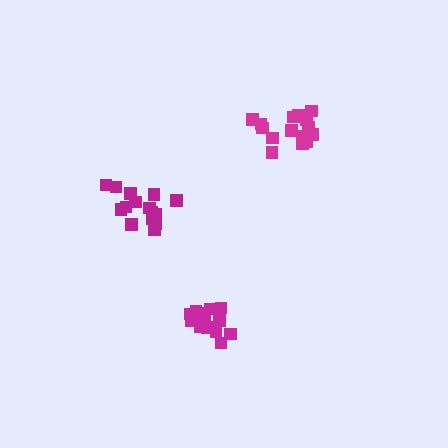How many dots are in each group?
Group 1: 15 dots, Group 2: 15 dots, Group 3: 16 dots (46 total).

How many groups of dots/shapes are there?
There are 3 groups.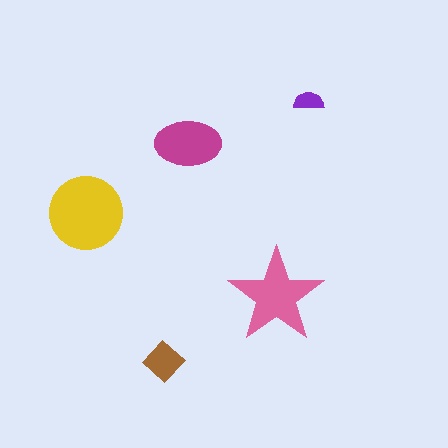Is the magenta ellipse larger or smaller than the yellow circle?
Smaller.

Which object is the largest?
The yellow circle.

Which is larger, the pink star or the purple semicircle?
The pink star.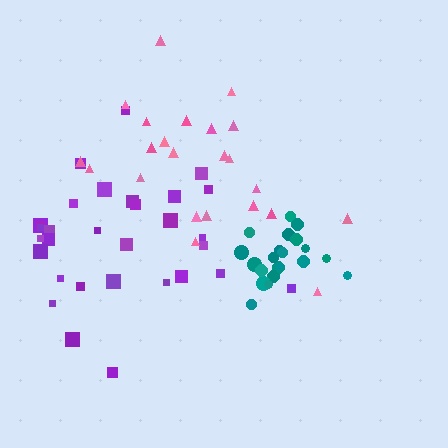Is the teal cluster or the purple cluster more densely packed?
Teal.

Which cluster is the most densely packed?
Teal.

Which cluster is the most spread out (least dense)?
Pink.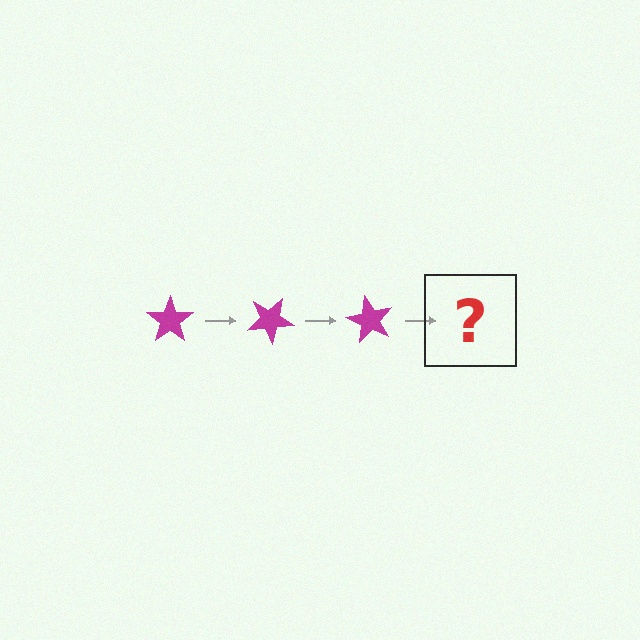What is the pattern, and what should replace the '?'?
The pattern is that the star rotates 30 degrees each step. The '?' should be a magenta star rotated 90 degrees.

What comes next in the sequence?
The next element should be a magenta star rotated 90 degrees.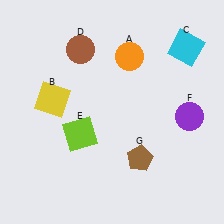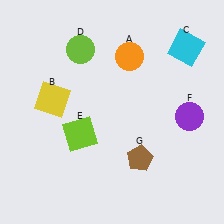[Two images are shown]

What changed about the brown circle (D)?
In Image 1, D is brown. In Image 2, it changed to lime.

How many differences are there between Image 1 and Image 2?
There is 1 difference between the two images.